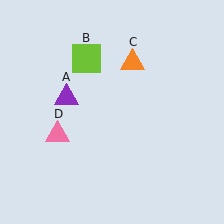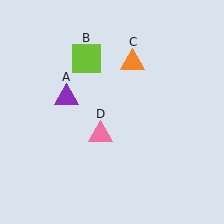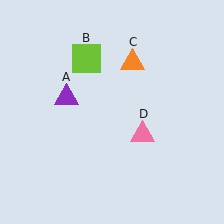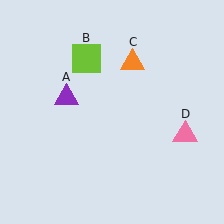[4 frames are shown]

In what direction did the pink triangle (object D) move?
The pink triangle (object D) moved right.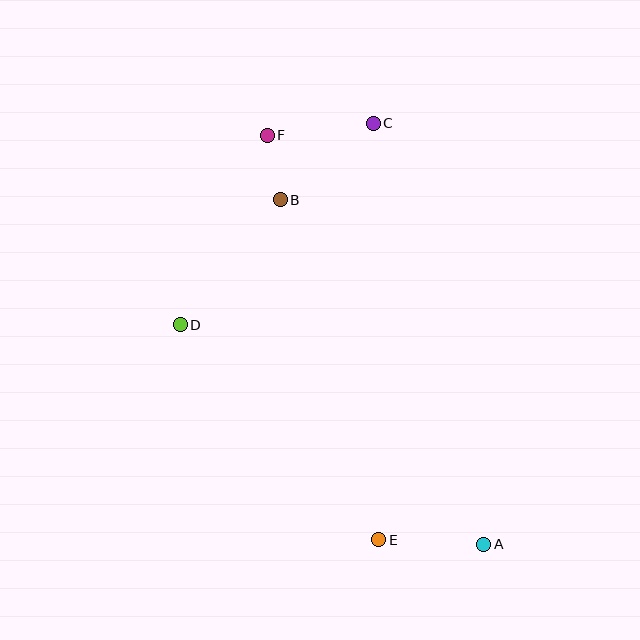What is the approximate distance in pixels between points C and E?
The distance between C and E is approximately 416 pixels.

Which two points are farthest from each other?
Points A and F are farthest from each other.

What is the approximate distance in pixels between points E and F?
The distance between E and F is approximately 419 pixels.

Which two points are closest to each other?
Points B and F are closest to each other.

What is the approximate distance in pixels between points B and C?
The distance between B and C is approximately 120 pixels.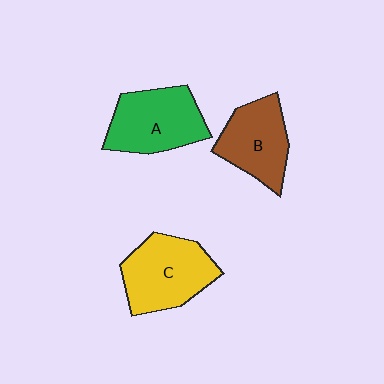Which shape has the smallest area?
Shape B (brown).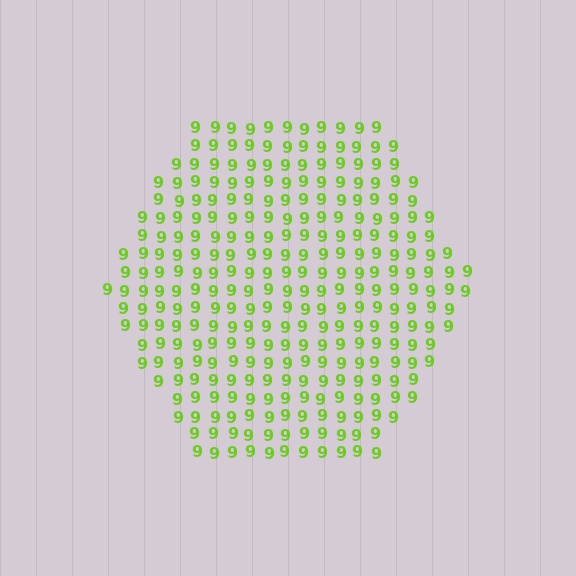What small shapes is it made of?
It is made of small digit 9's.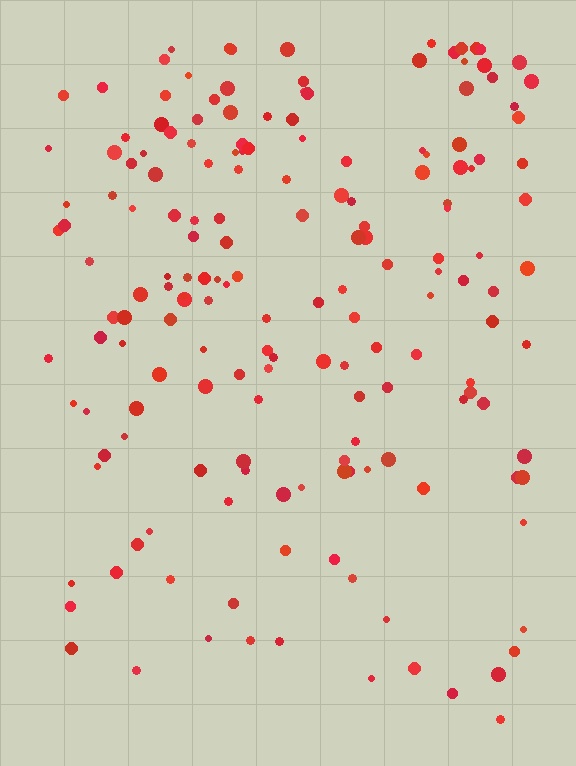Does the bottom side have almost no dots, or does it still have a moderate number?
Still a moderate number, just noticeably fewer than the top.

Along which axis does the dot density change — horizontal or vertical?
Vertical.